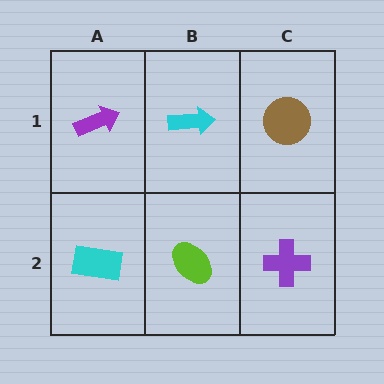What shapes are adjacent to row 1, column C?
A purple cross (row 2, column C), a cyan arrow (row 1, column B).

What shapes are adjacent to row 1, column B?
A lime ellipse (row 2, column B), a purple arrow (row 1, column A), a brown circle (row 1, column C).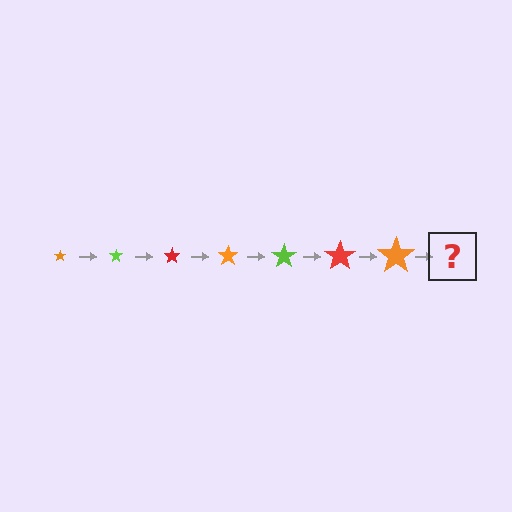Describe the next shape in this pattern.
It should be a lime star, larger than the previous one.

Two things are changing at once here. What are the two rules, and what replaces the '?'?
The two rules are that the star grows larger each step and the color cycles through orange, lime, and red. The '?' should be a lime star, larger than the previous one.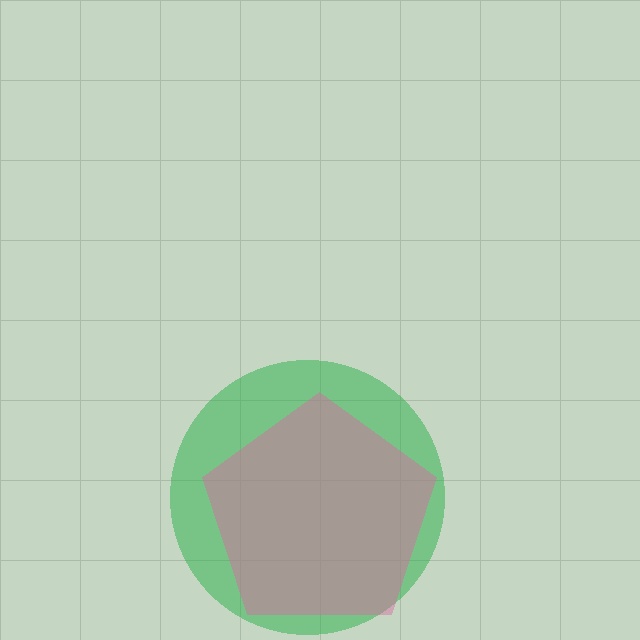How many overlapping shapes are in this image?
There are 2 overlapping shapes in the image.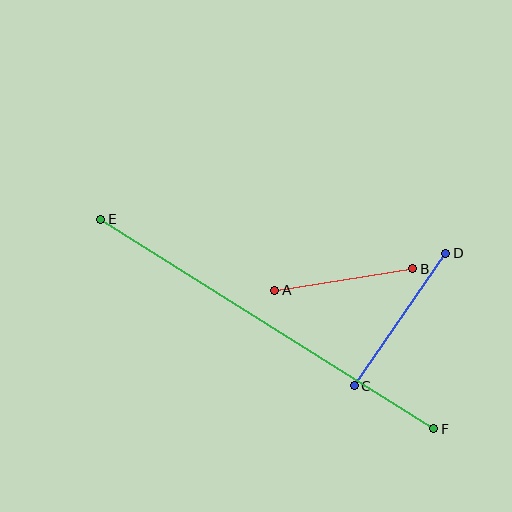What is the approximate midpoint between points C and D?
The midpoint is at approximately (400, 320) pixels.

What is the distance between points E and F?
The distance is approximately 394 pixels.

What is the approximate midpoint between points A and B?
The midpoint is at approximately (344, 279) pixels.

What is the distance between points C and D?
The distance is approximately 161 pixels.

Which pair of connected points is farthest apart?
Points E and F are farthest apart.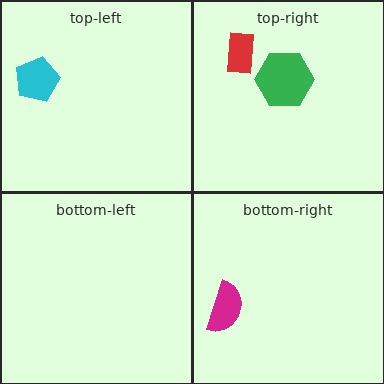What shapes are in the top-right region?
The green hexagon, the red rectangle.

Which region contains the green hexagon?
The top-right region.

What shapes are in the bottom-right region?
The magenta semicircle.